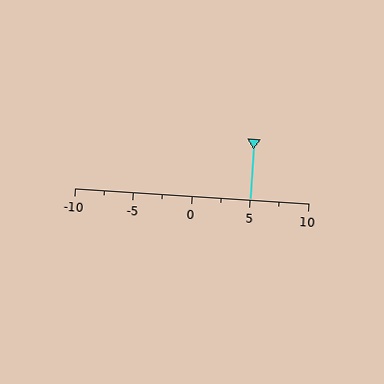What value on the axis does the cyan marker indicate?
The marker indicates approximately 5.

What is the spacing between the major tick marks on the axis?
The major ticks are spaced 5 apart.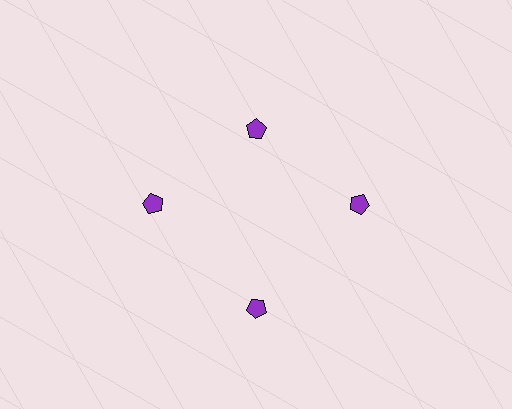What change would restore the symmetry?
The symmetry would be restored by moving it outward, back onto the ring so that all 4 pentagons sit at equal angles and equal distance from the center.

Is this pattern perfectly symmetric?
No. The 4 purple pentagons are arranged in a ring, but one element near the 12 o'clock position is pulled inward toward the center, breaking the 4-fold rotational symmetry.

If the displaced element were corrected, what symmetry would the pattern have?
It would have 4-fold rotational symmetry — the pattern would map onto itself every 90 degrees.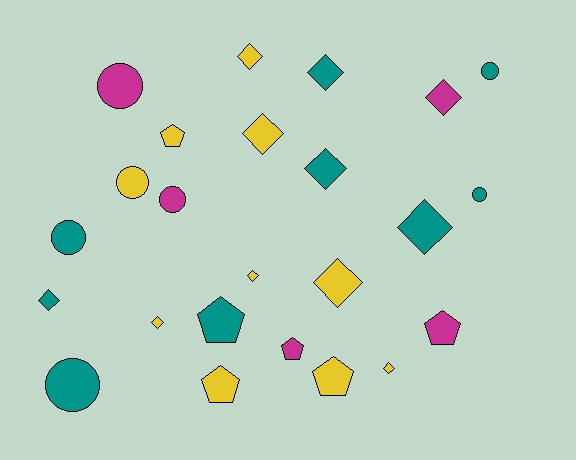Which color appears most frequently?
Yellow, with 10 objects.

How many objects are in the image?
There are 24 objects.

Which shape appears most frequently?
Diamond, with 11 objects.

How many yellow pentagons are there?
There are 3 yellow pentagons.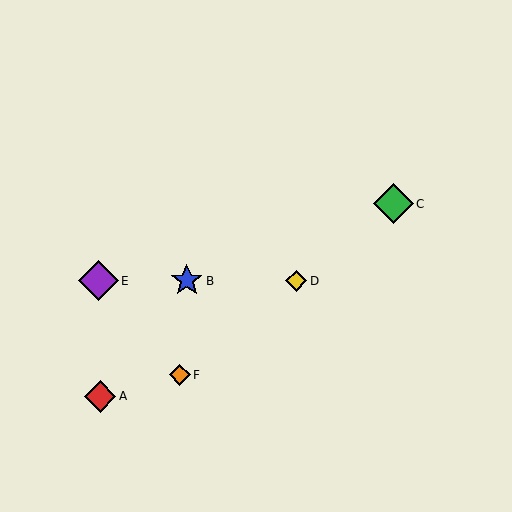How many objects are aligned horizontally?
3 objects (B, D, E) are aligned horizontally.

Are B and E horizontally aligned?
Yes, both are at y≈281.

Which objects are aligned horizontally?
Objects B, D, E are aligned horizontally.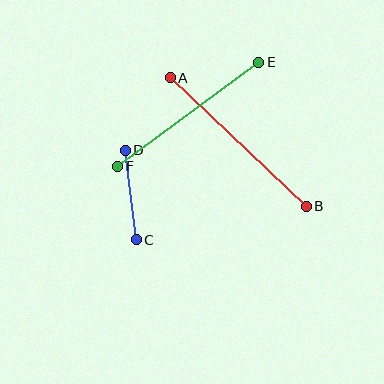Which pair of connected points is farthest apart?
Points A and B are farthest apart.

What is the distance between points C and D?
The distance is approximately 90 pixels.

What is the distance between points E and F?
The distance is approximately 175 pixels.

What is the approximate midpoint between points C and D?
The midpoint is at approximately (131, 195) pixels.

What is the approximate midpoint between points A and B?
The midpoint is at approximately (238, 142) pixels.